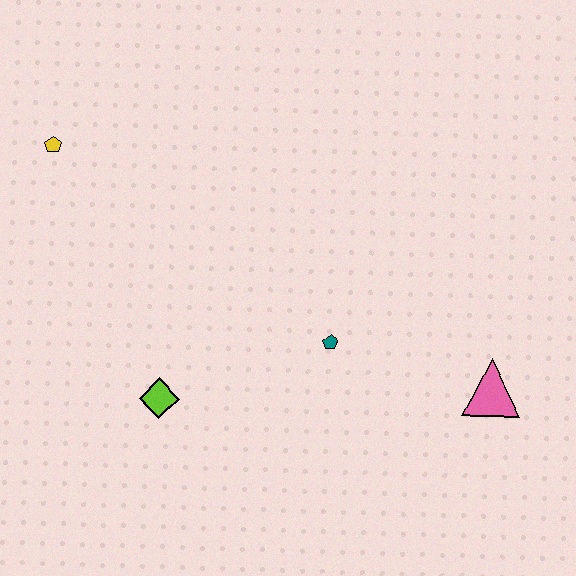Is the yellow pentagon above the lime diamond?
Yes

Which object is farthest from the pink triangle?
The yellow pentagon is farthest from the pink triangle.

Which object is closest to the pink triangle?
The teal pentagon is closest to the pink triangle.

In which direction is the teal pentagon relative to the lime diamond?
The teal pentagon is to the right of the lime diamond.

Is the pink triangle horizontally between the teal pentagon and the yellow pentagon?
No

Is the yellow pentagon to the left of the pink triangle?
Yes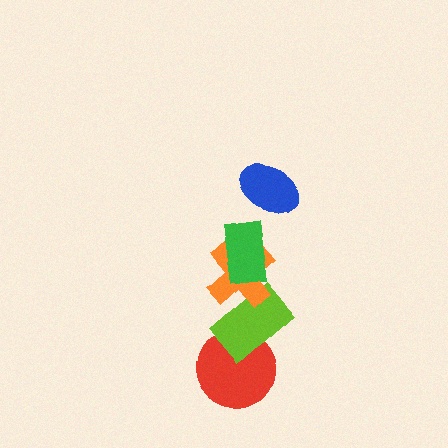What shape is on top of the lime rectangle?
The orange cross is on top of the lime rectangle.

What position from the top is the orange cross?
The orange cross is 3rd from the top.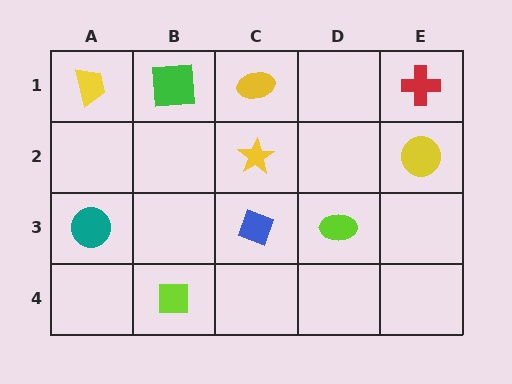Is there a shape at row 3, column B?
No, that cell is empty.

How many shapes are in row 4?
1 shape.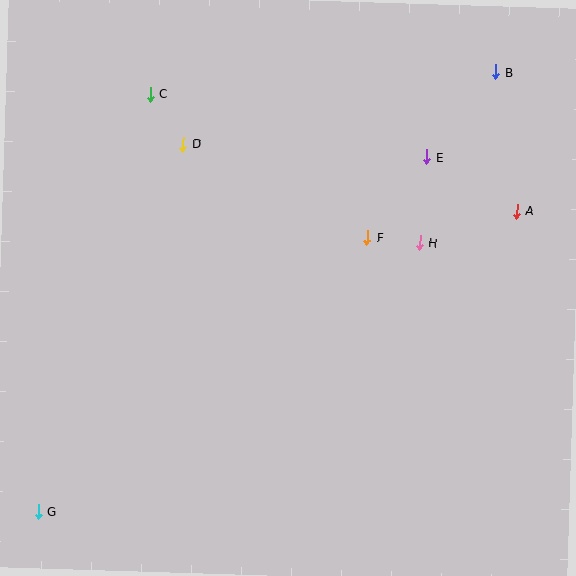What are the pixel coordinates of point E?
Point E is at (427, 157).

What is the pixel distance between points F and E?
The distance between F and E is 101 pixels.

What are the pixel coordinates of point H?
Point H is at (419, 243).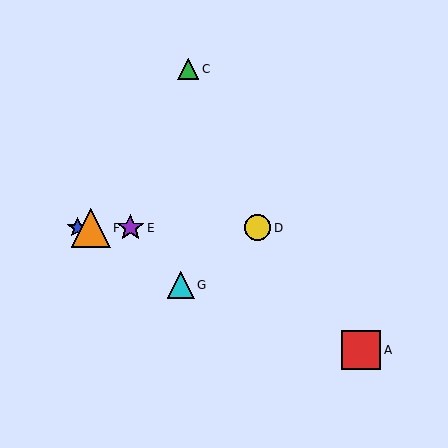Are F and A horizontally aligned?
No, F is at y≈228 and A is at y≈350.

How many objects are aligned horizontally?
4 objects (B, D, E, F) are aligned horizontally.